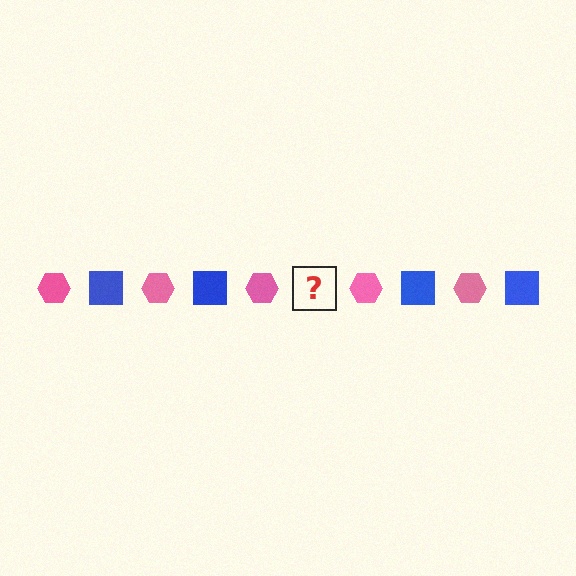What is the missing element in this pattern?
The missing element is a blue square.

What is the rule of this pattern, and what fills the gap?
The rule is that the pattern alternates between pink hexagon and blue square. The gap should be filled with a blue square.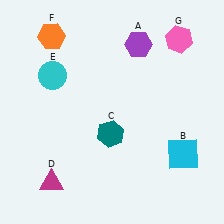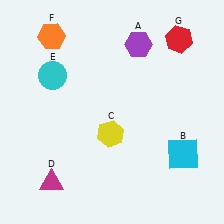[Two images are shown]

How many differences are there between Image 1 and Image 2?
There are 2 differences between the two images.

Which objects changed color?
C changed from teal to yellow. G changed from pink to red.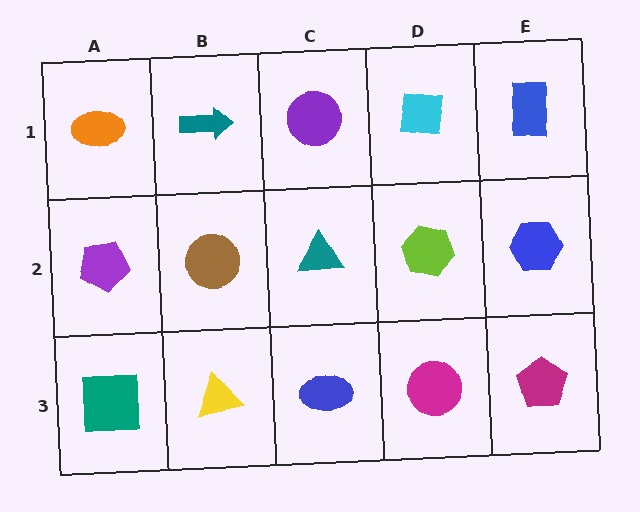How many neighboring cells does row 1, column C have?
3.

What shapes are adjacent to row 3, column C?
A teal triangle (row 2, column C), a yellow triangle (row 3, column B), a magenta circle (row 3, column D).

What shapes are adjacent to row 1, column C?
A teal triangle (row 2, column C), a teal arrow (row 1, column B), a cyan square (row 1, column D).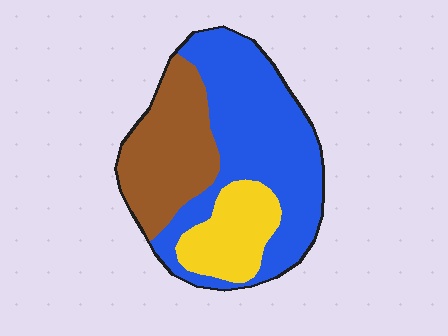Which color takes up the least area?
Yellow, at roughly 20%.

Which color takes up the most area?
Blue, at roughly 55%.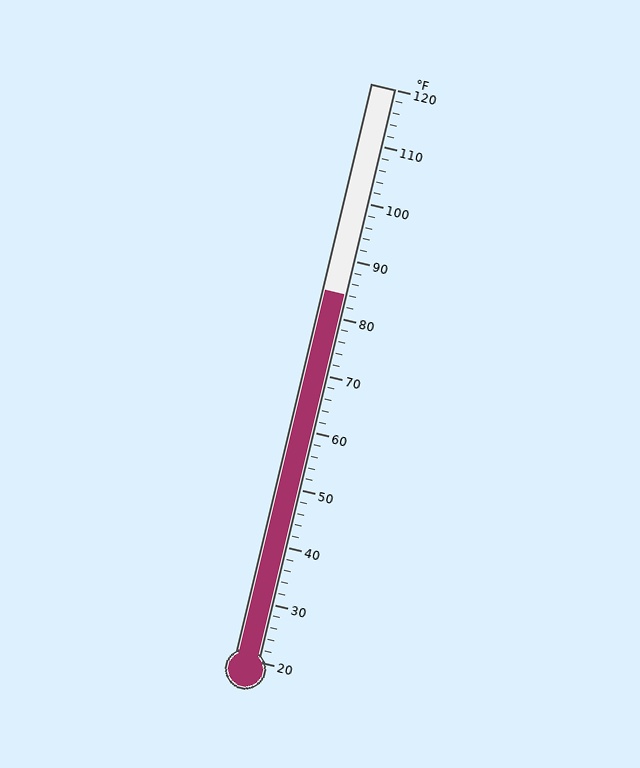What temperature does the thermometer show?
The thermometer shows approximately 84°F.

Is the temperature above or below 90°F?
The temperature is below 90°F.